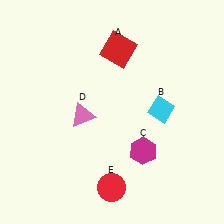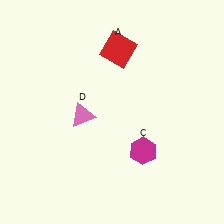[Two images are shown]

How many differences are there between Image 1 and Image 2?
There are 2 differences between the two images.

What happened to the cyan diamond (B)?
The cyan diamond (B) was removed in Image 2. It was in the top-right area of Image 1.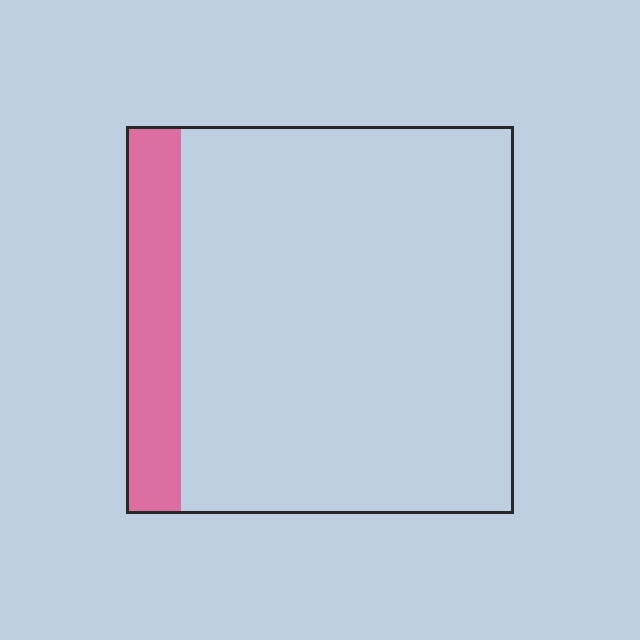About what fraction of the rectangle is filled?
About one eighth (1/8).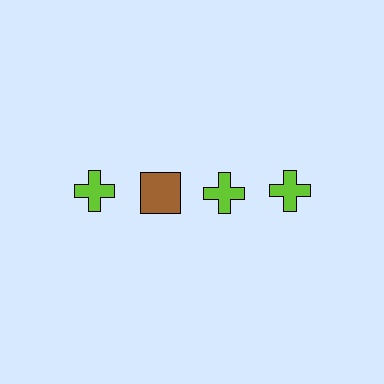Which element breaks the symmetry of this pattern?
The brown square in the top row, second from left column breaks the symmetry. All other shapes are lime crosses.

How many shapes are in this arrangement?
There are 4 shapes arranged in a grid pattern.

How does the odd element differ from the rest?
It differs in both color (brown instead of lime) and shape (square instead of cross).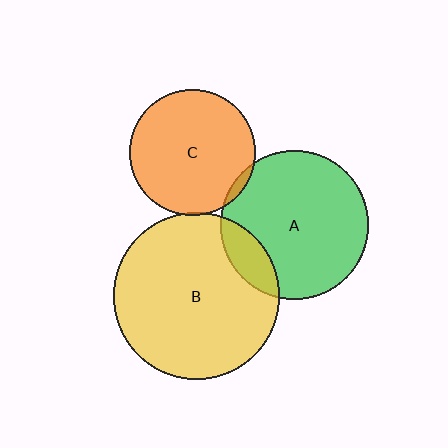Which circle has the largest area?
Circle B (yellow).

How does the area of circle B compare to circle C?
Approximately 1.8 times.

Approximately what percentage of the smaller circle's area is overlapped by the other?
Approximately 5%.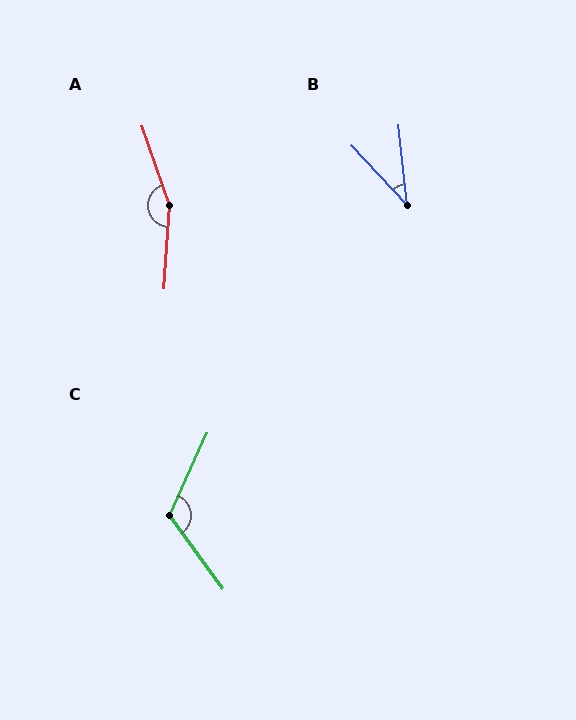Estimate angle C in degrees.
Approximately 119 degrees.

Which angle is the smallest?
B, at approximately 37 degrees.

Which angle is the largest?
A, at approximately 157 degrees.